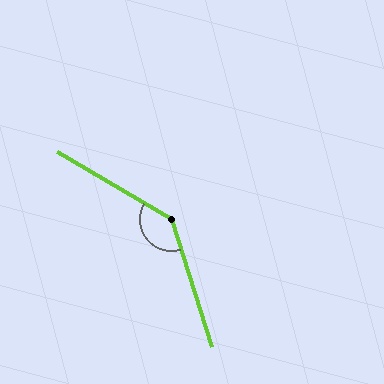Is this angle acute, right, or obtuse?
It is obtuse.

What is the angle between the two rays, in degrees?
Approximately 137 degrees.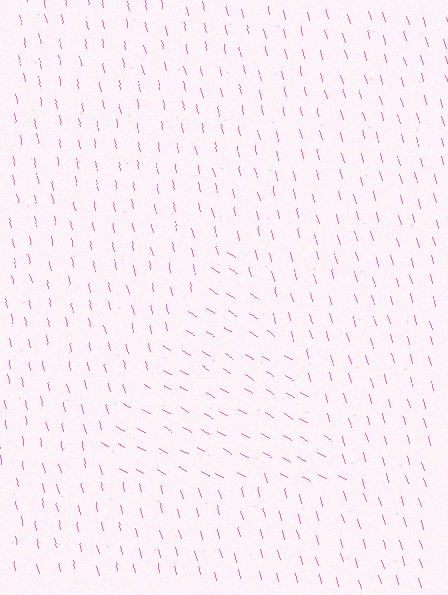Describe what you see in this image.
The image is filled with small pink line segments. A triangle region in the image has lines oriented differently from the surrounding lines, creating a visible texture boundary.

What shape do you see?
I see a triangle.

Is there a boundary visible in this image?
Yes, there is a texture boundary formed by a change in line orientation.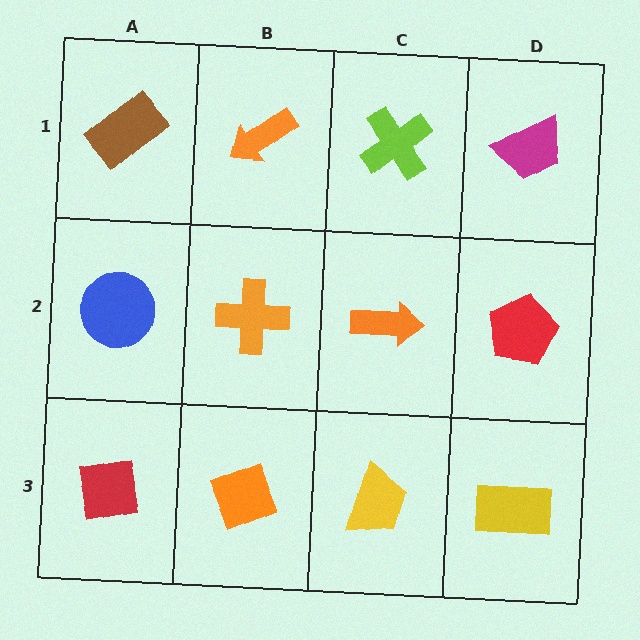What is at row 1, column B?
An orange arrow.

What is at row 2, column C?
An orange arrow.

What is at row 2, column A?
A blue circle.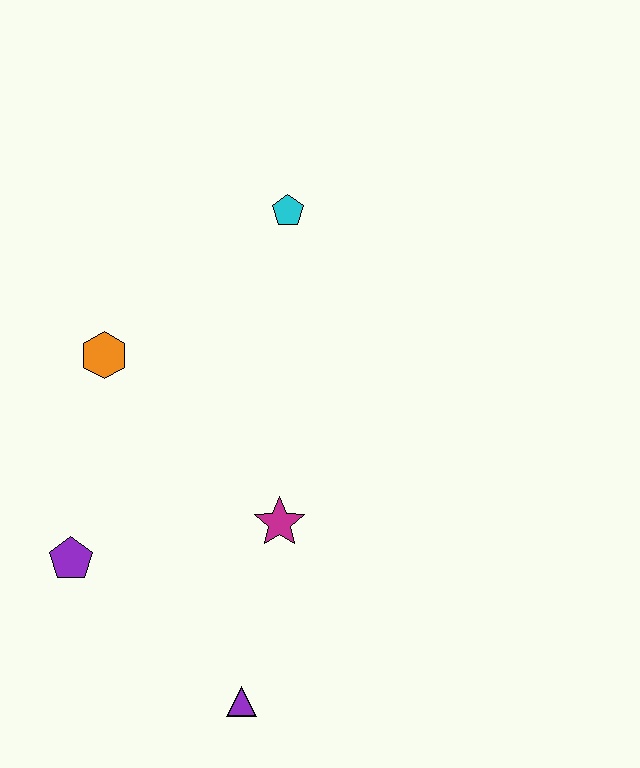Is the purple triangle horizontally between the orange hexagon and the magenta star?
Yes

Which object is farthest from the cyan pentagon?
The purple triangle is farthest from the cyan pentagon.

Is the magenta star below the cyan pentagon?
Yes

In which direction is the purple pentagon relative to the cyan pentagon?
The purple pentagon is below the cyan pentagon.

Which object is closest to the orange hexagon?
The purple pentagon is closest to the orange hexagon.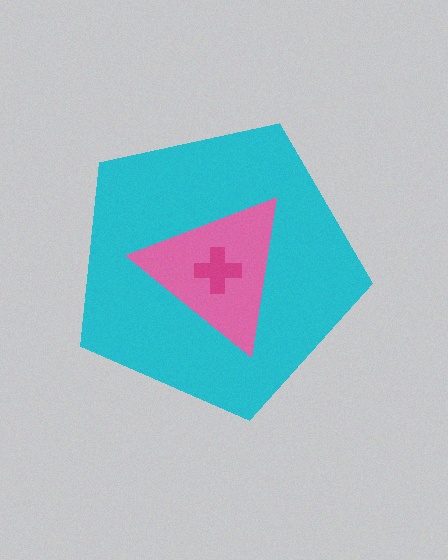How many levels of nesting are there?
3.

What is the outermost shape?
The cyan pentagon.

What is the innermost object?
The magenta cross.